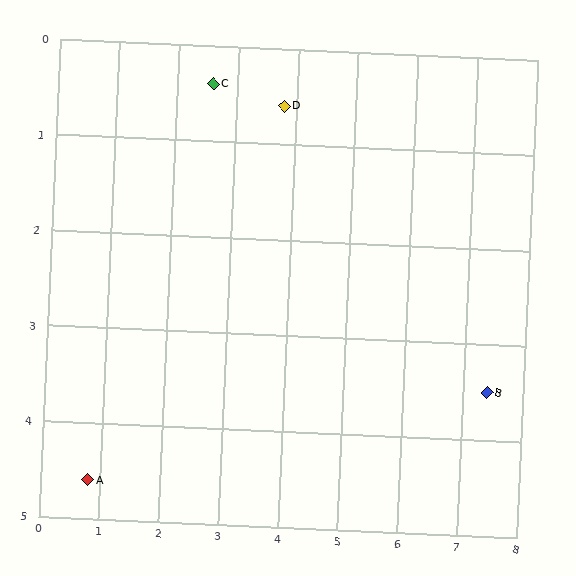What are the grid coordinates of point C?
Point C is at approximately (2.6, 0.4).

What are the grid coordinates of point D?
Point D is at approximately (3.8, 0.6).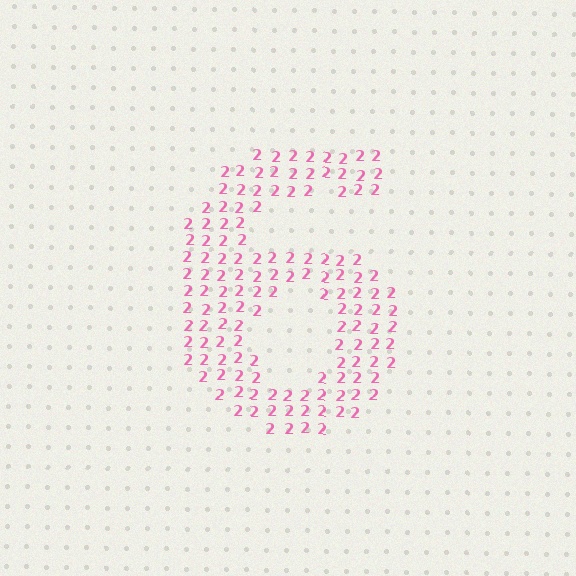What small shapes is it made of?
It is made of small digit 2's.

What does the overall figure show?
The overall figure shows the digit 6.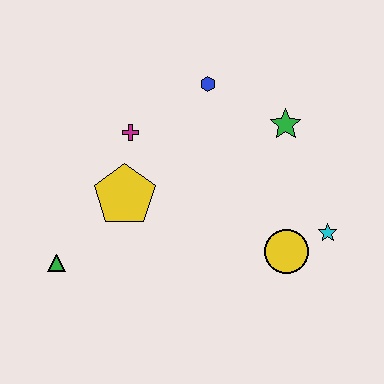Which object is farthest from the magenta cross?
The cyan star is farthest from the magenta cross.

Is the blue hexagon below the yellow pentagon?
No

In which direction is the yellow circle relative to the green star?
The yellow circle is below the green star.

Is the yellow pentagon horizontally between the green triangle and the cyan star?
Yes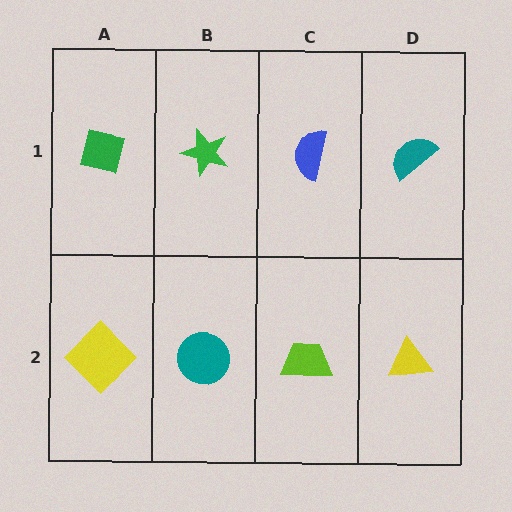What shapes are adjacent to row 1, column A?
A yellow diamond (row 2, column A), a green star (row 1, column B).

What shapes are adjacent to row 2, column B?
A green star (row 1, column B), a yellow diamond (row 2, column A), a lime trapezoid (row 2, column C).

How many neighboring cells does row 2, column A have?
2.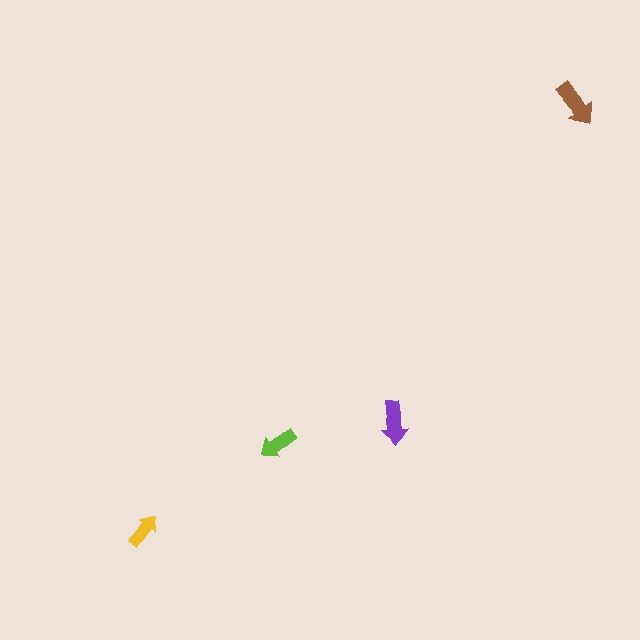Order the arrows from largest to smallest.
the brown one, the purple one, the lime one, the yellow one.